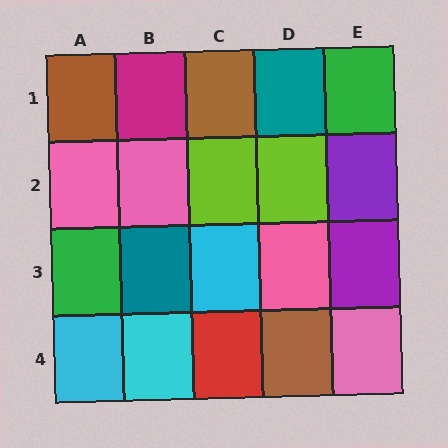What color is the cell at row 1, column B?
Magenta.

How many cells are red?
1 cell is red.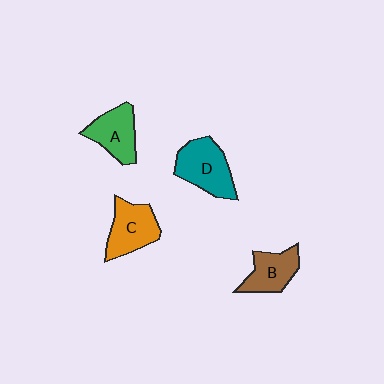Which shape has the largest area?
Shape D (teal).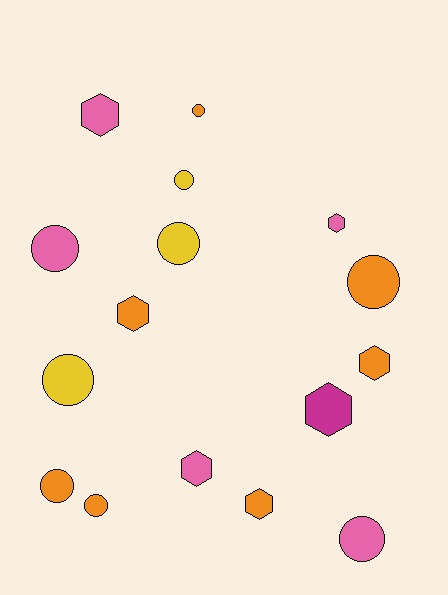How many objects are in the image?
There are 16 objects.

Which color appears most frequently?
Orange, with 7 objects.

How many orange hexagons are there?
There are 3 orange hexagons.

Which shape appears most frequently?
Circle, with 9 objects.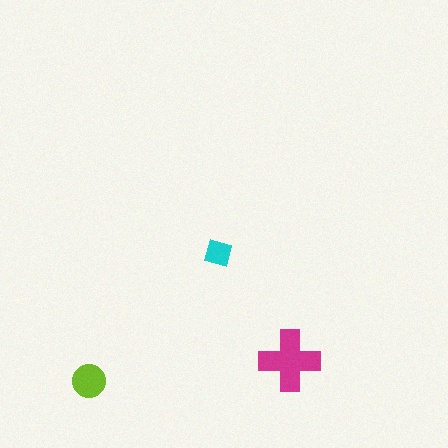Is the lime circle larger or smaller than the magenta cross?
Smaller.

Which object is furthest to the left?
The lime circle is leftmost.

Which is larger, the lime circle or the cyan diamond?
The lime circle.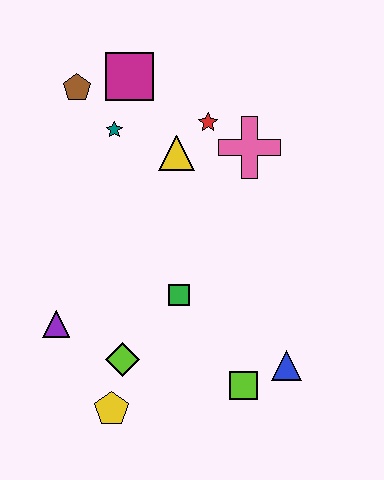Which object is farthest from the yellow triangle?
The yellow pentagon is farthest from the yellow triangle.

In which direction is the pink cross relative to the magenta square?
The pink cross is to the right of the magenta square.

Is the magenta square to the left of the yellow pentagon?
No